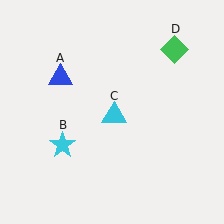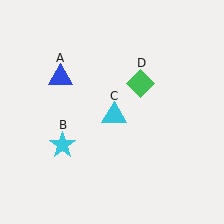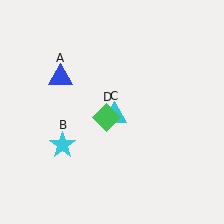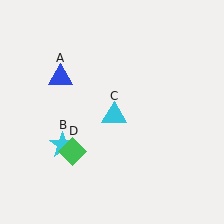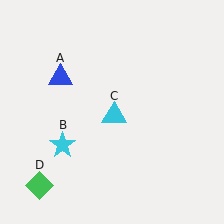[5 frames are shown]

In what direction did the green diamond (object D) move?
The green diamond (object D) moved down and to the left.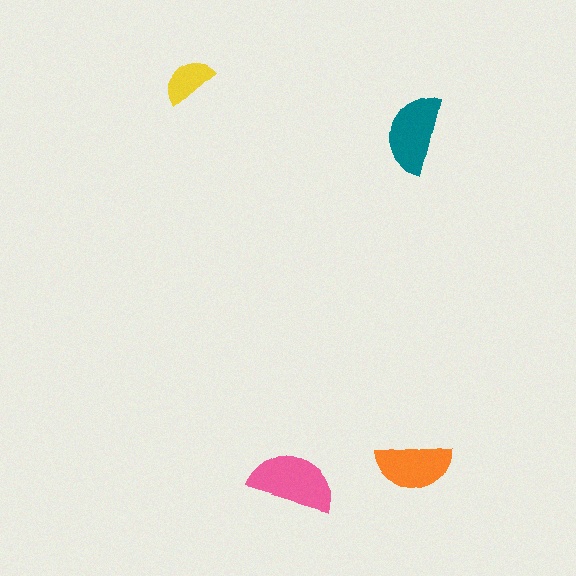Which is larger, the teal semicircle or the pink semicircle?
The pink one.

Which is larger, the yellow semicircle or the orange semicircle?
The orange one.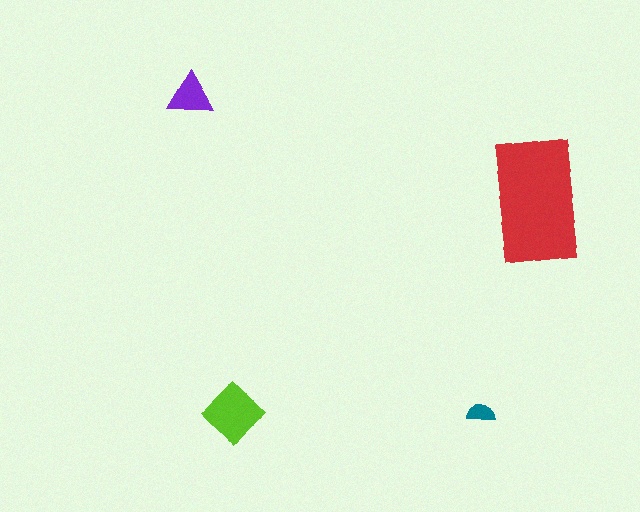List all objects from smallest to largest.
The teal semicircle, the purple triangle, the lime diamond, the red rectangle.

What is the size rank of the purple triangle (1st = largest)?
3rd.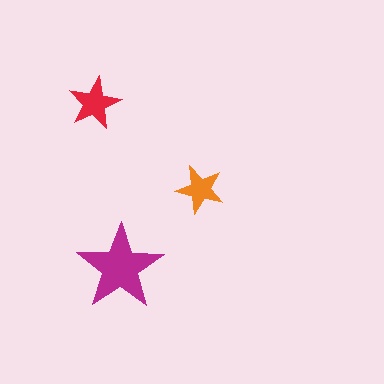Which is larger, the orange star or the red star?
The red one.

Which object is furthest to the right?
The orange star is rightmost.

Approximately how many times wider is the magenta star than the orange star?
About 2 times wider.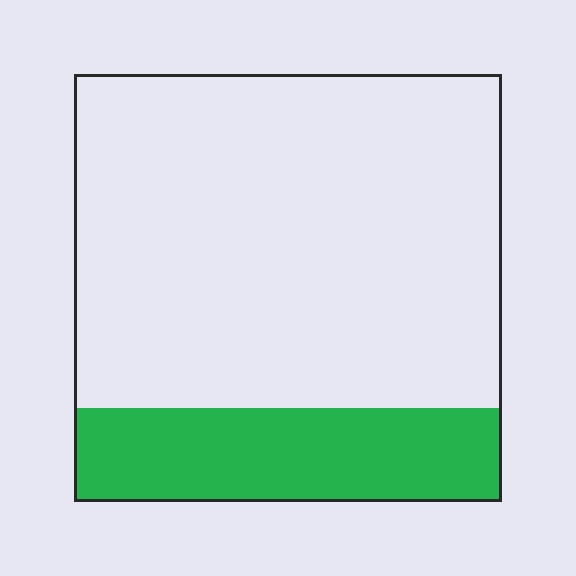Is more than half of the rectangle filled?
No.